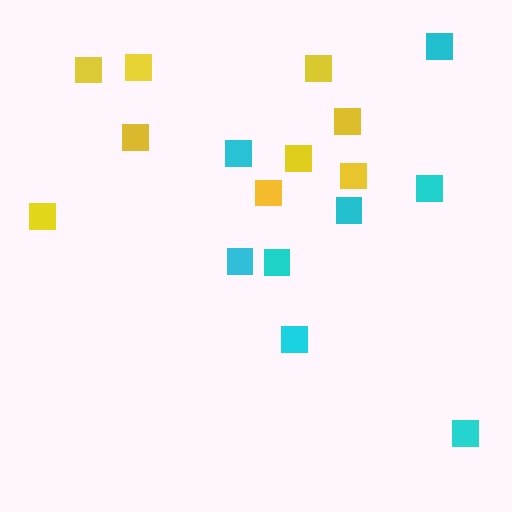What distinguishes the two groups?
There are 2 groups: one group of cyan squares (8) and one group of yellow squares (9).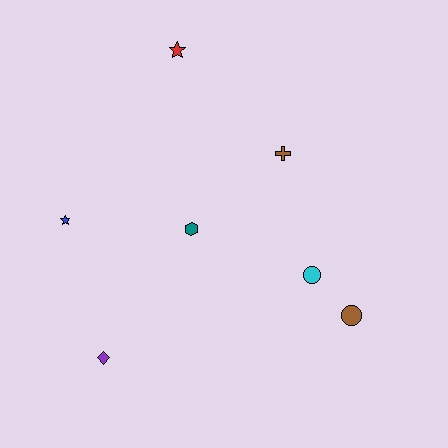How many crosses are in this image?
There is 1 cross.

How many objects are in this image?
There are 7 objects.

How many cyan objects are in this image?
There is 1 cyan object.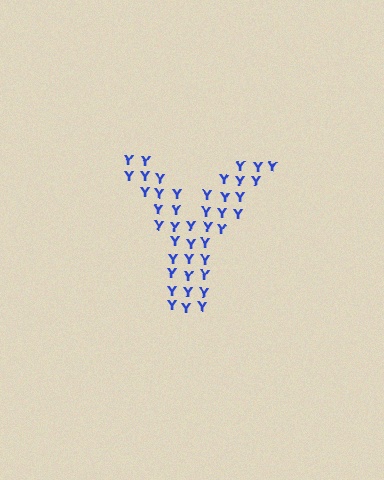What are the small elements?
The small elements are letter Y's.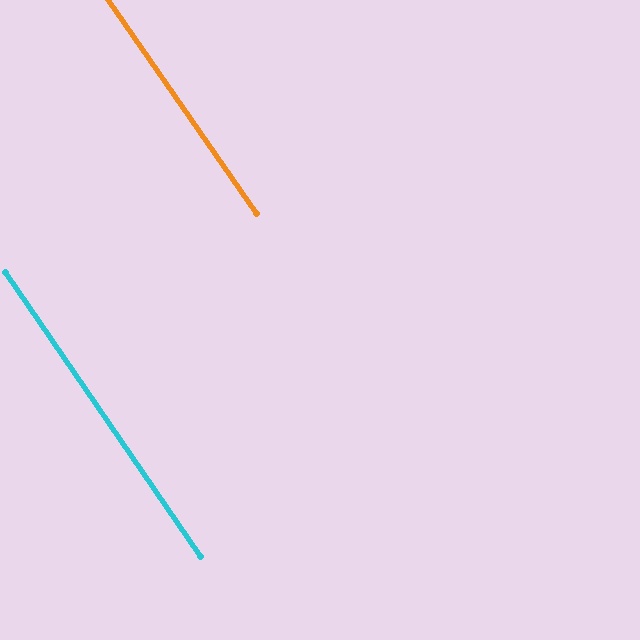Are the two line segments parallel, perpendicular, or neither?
Parallel — their directions differ by only 0.2°.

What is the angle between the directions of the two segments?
Approximately 0 degrees.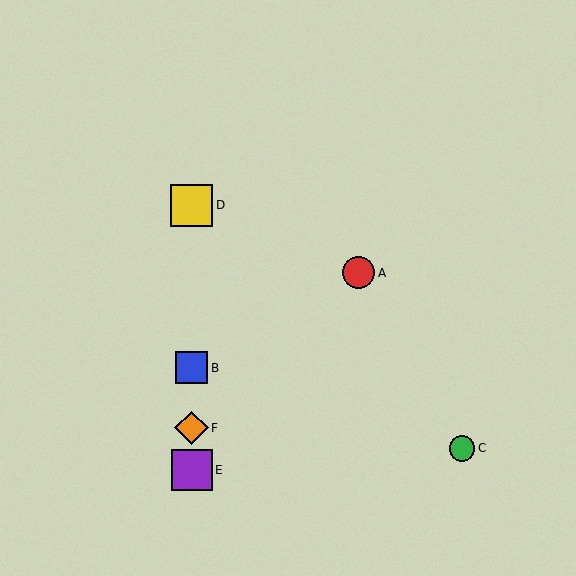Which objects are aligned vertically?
Objects B, D, E, F are aligned vertically.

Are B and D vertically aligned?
Yes, both are at x≈192.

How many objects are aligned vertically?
4 objects (B, D, E, F) are aligned vertically.